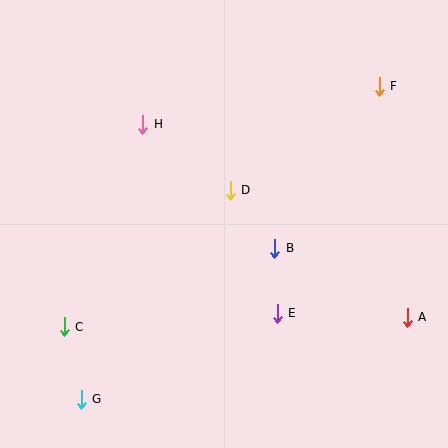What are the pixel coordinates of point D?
Point D is at (230, 190).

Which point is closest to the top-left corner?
Point H is closest to the top-left corner.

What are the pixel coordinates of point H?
Point H is at (143, 124).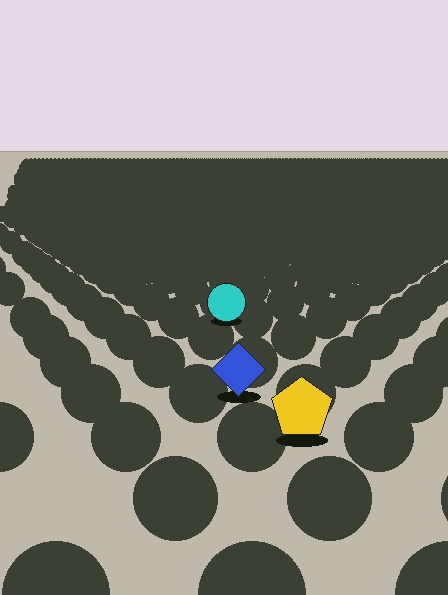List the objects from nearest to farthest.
From nearest to farthest: the yellow pentagon, the blue diamond, the cyan circle.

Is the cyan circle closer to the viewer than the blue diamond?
No. The blue diamond is closer — you can tell from the texture gradient: the ground texture is coarser near it.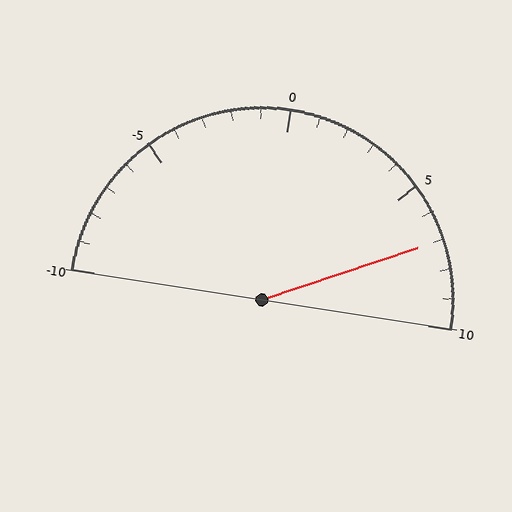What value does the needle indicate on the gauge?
The needle indicates approximately 7.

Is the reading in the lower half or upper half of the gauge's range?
The reading is in the upper half of the range (-10 to 10).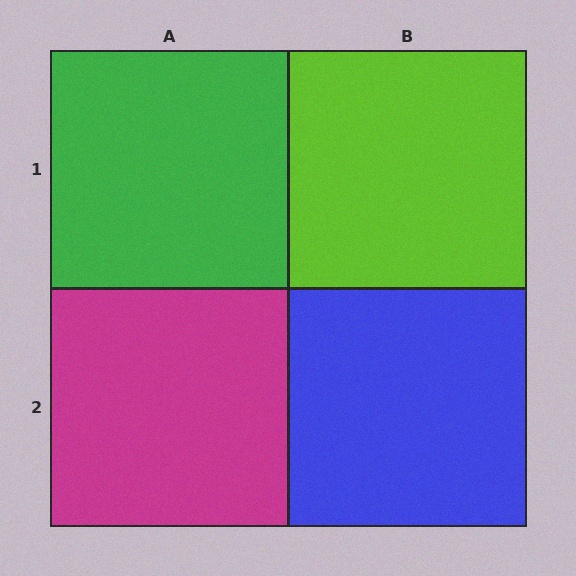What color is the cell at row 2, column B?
Blue.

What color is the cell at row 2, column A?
Magenta.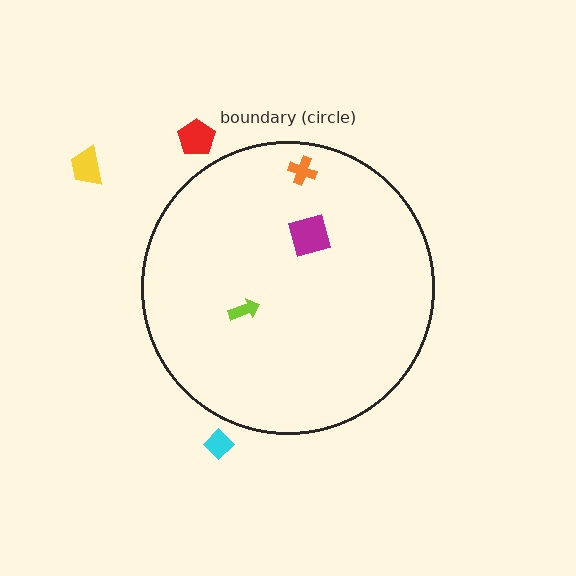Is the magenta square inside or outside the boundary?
Inside.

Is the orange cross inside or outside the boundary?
Inside.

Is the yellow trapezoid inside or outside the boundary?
Outside.